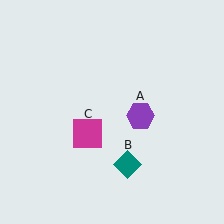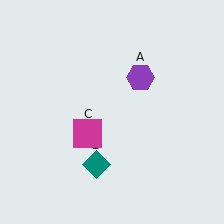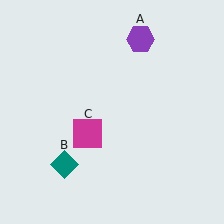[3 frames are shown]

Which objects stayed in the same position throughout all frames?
Magenta square (object C) remained stationary.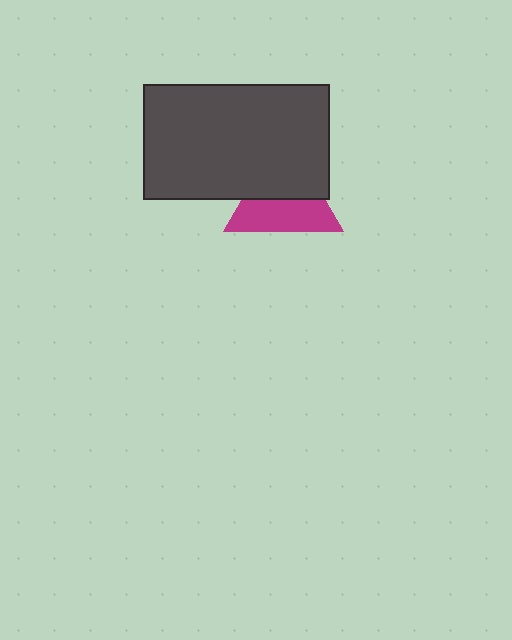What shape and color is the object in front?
The object in front is a dark gray rectangle.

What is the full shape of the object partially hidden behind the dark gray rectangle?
The partially hidden object is a magenta triangle.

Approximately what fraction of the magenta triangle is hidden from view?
Roughly 48% of the magenta triangle is hidden behind the dark gray rectangle.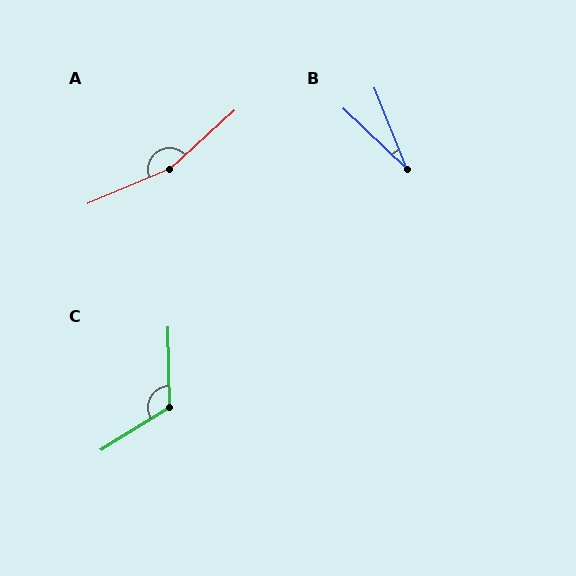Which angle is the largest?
A, at approximately 160 degrees.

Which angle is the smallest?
B, at approximately 25 degrees.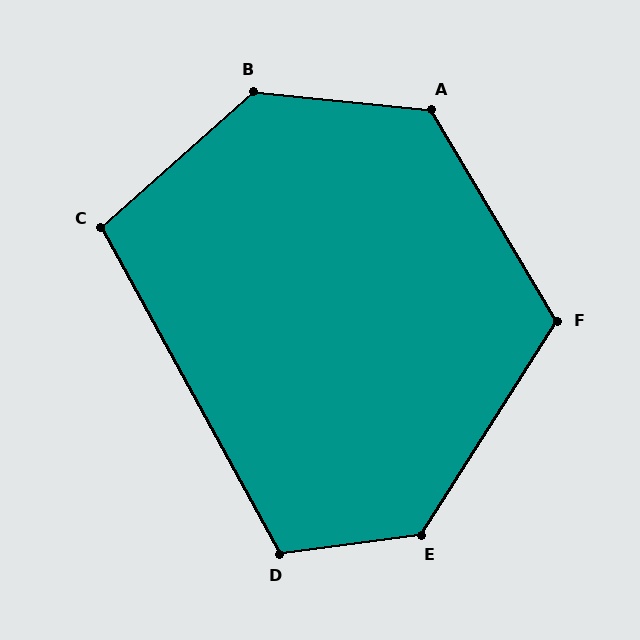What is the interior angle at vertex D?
Approximately 111 degrees (obtuse).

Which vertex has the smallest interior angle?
C, at approximately 103 degrees.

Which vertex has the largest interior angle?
B, at approximately 133 degrees.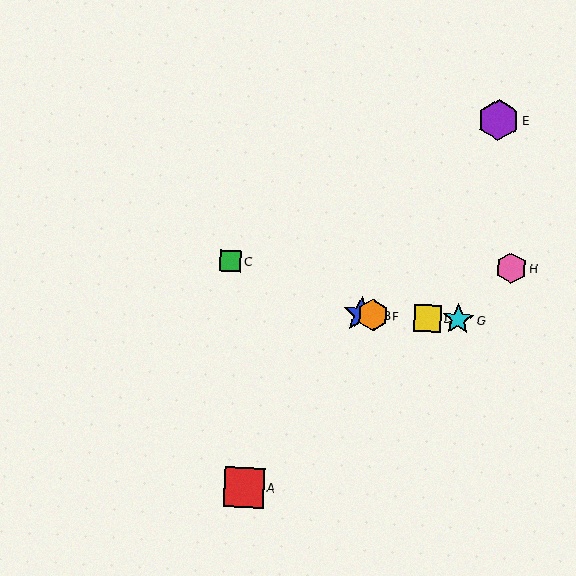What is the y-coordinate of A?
Object A is at y≈487.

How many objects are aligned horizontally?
4 objects (B, D, F, G) are aligned horizontally.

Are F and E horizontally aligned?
No, F is at y≈315 and E is at y≈120.